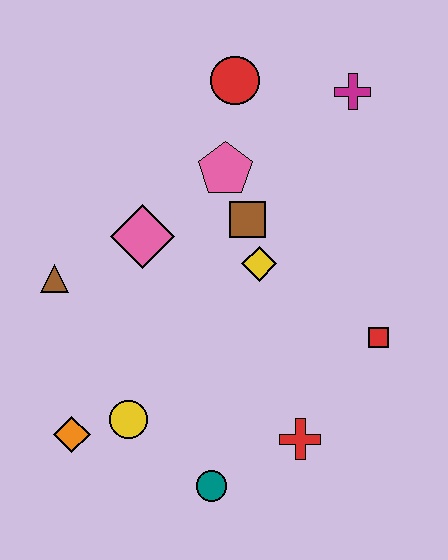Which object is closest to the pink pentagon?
The brown square is closest to the pink pentagon.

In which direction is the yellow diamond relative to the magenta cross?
The yellow diamond is below the magenta cross.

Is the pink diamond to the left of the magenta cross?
Yes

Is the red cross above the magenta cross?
No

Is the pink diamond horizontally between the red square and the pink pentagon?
No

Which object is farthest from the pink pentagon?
The teal circle is farthest from the pink pentagon.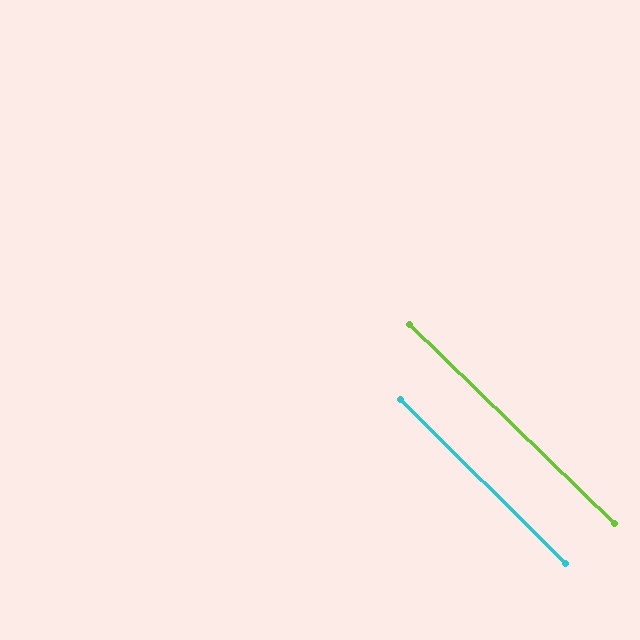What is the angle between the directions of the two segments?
Approximately 1 degree.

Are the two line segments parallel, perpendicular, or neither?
Parallel — their directions differ by only 0.8°.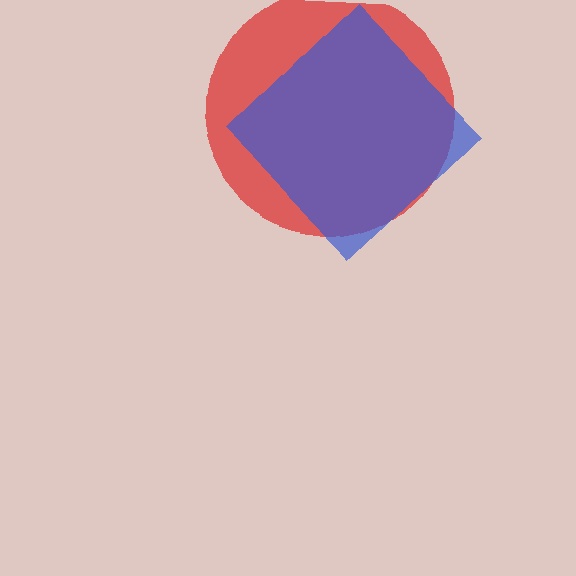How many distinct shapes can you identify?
There are 2 distinct shapes: a red circle, a blue diamond.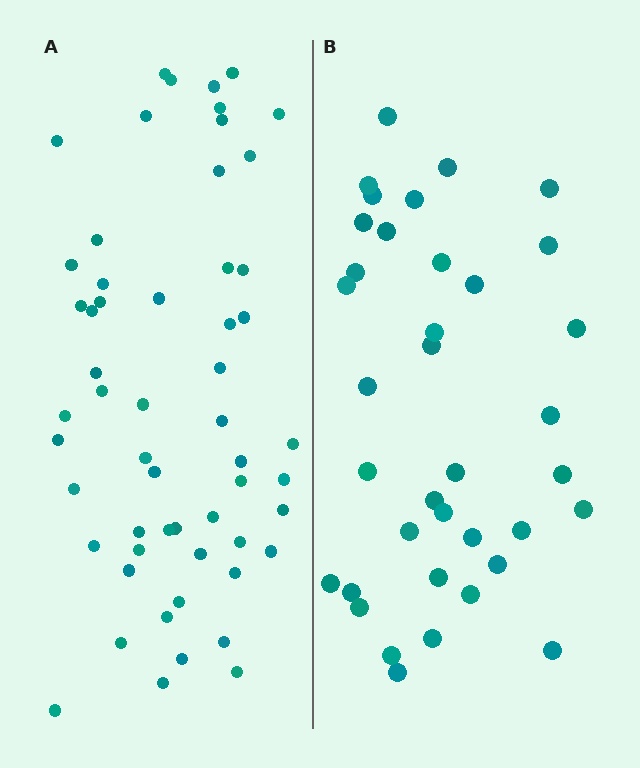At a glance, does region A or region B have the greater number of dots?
Region A (the left region) has more dots.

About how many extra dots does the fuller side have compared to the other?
Region A has approximately 20 more dots than region B.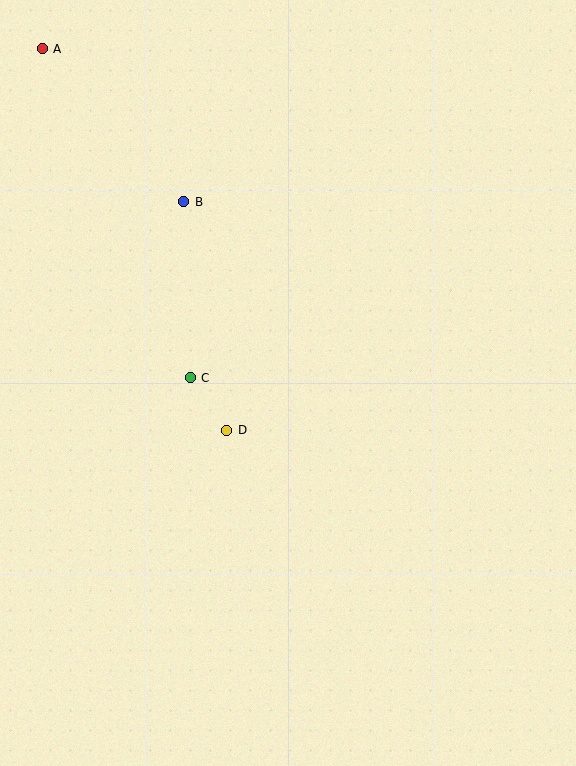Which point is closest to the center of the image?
Point D at (227, 430) is closest to the center.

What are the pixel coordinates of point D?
Point D is at (227, 430).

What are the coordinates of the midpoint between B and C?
The midpoint between B and C is at (187, 290).